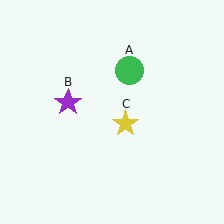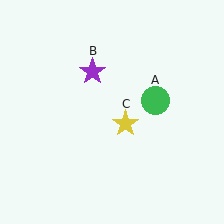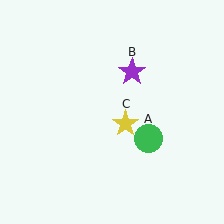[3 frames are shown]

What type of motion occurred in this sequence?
The green circle (object A), purple star (object B) rotated clockwise around the center of the scene.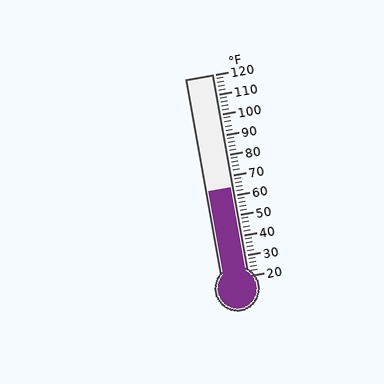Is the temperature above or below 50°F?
The temperature is above 50°F.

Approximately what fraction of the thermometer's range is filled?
The thermometer is filled to approximately 45% of its range.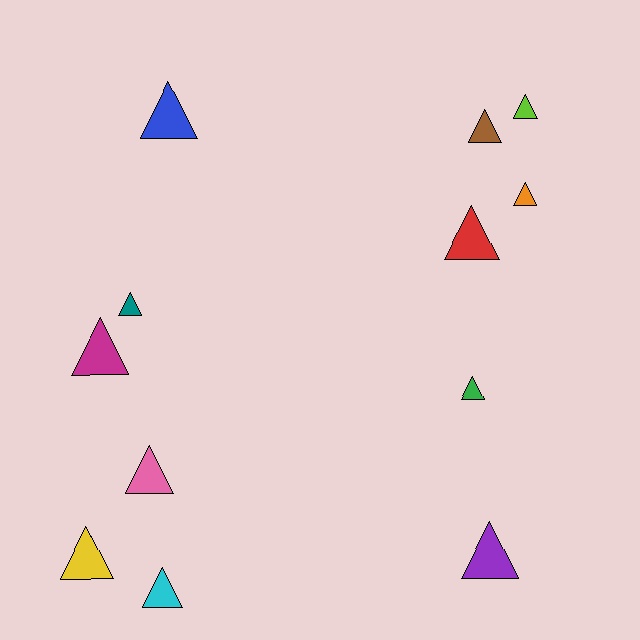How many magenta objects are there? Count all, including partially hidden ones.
There is 1 magenta object.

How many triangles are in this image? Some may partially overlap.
There are 12 triangles.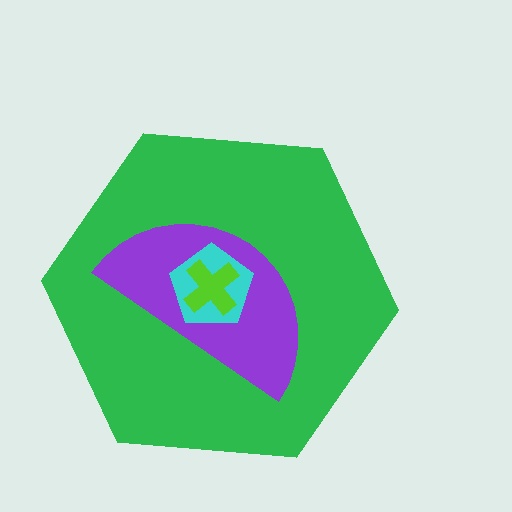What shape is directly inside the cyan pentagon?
The lime cross.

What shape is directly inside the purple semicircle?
The cyan pentagon.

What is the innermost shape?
The lime cross.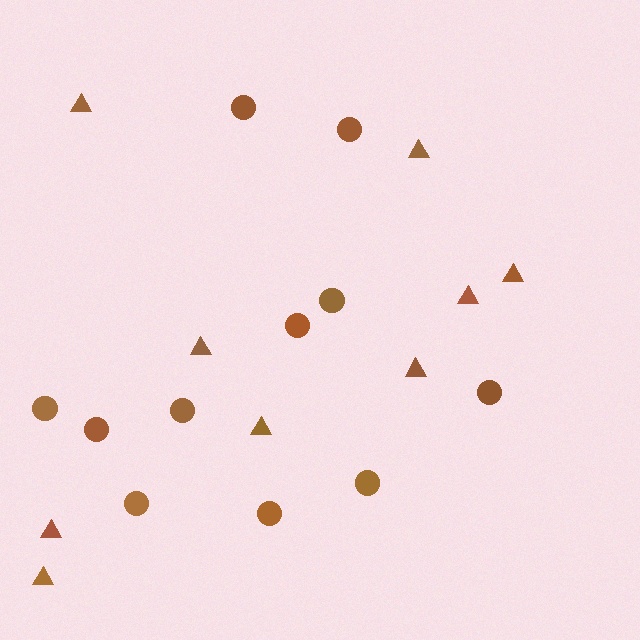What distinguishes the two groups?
There are 2 groups: one group of triangles (9) and one group of circles (11).